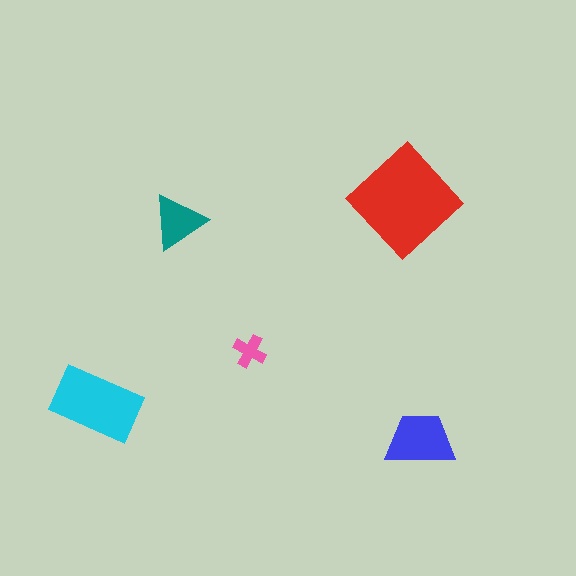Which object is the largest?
The red diamond.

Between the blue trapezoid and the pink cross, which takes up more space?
The blue trapezoid.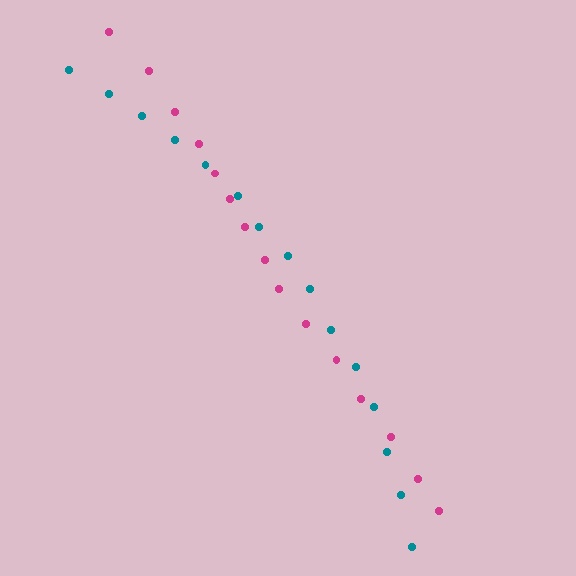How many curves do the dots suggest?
There are 2 distinct paths.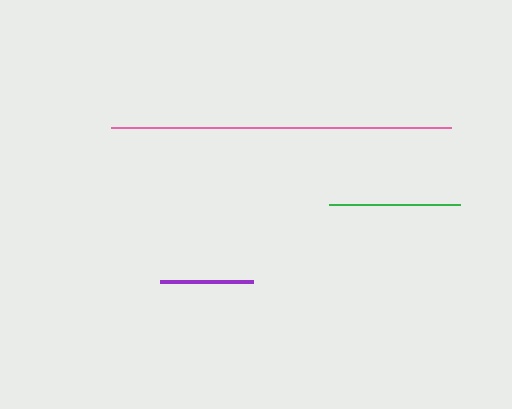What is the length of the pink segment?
The pink segment is approximately 340 pixels long.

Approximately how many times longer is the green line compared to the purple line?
The green line is approximately 1.4 times the length of the purple line.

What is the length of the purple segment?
The purple segment is approximately 93 pixels long.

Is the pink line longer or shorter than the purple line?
The pink line is longer than the purple line.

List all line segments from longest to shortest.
From longest to shortest: pink, green, purple.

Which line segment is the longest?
The pink line is the longest at approximately 340 pixels.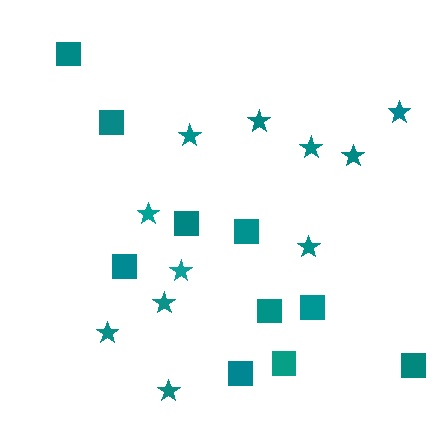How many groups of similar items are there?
There are 2 groups: one group of squares (10) and one group of stars (11).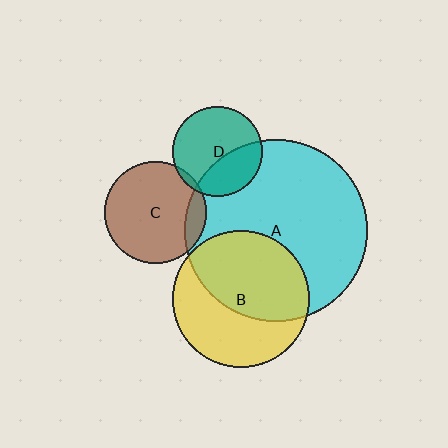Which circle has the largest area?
Circle A (cyan).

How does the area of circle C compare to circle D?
Approximately 1.3 times.